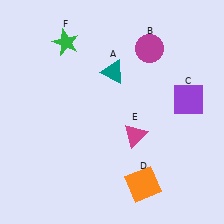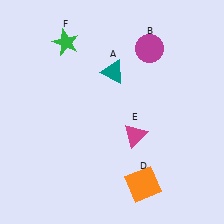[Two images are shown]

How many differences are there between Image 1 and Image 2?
There is 1 difference between the two images.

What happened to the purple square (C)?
The purple square (C) was removed in Image 2. It was in the top-right area of Image 1.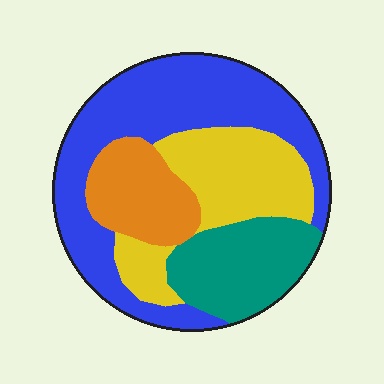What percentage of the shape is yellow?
Yellow covers about 25% of the shape.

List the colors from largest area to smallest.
From largest to smallest: blue, yellow, teal, orange.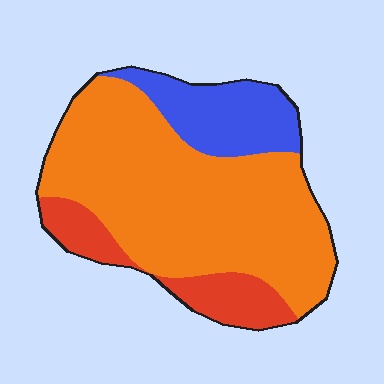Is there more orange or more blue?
Orange.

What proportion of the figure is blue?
Blue covers 18% of the figure.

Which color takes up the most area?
Orange, at roughly 65%.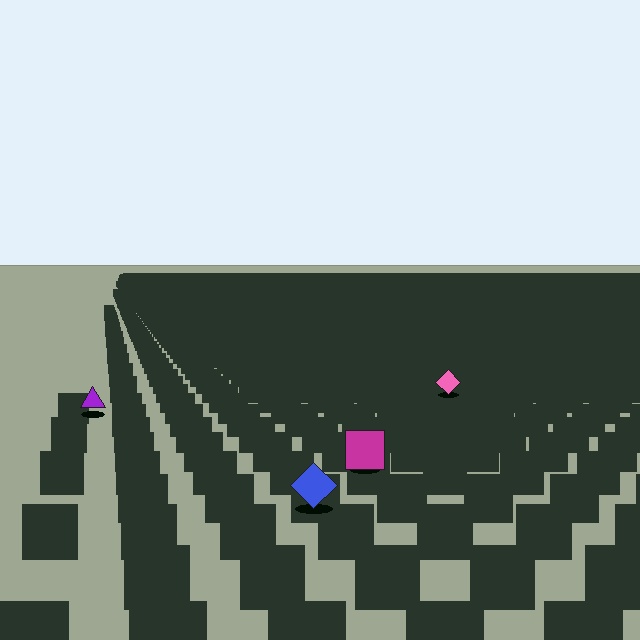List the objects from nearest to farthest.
From nearest to farthest: the blue diamond, the magenta square, the purple triangle, the pink diamond.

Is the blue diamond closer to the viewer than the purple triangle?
Yes. The blue diamond is closer — you can tell from the texture gradient: the ground texture is coarser near it.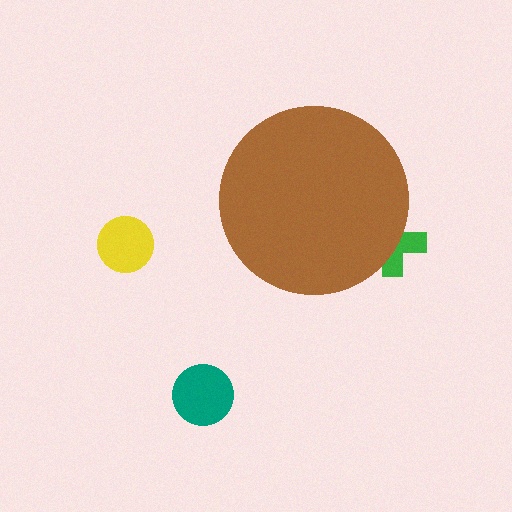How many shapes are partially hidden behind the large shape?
1 shape is partially hidden.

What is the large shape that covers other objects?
A brown circle.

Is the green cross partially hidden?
Yes, the green cross is partially hidden behind the brown circle.